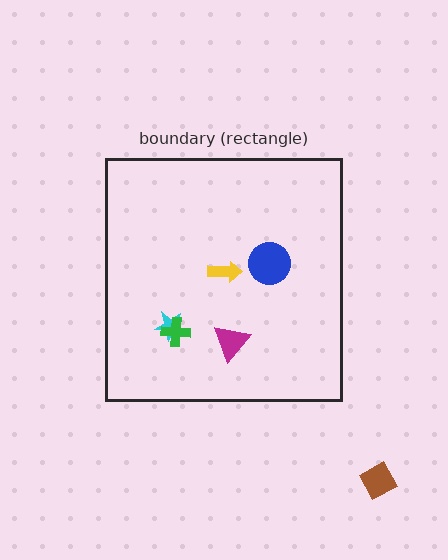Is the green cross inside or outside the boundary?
Inside.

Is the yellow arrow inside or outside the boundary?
Inside.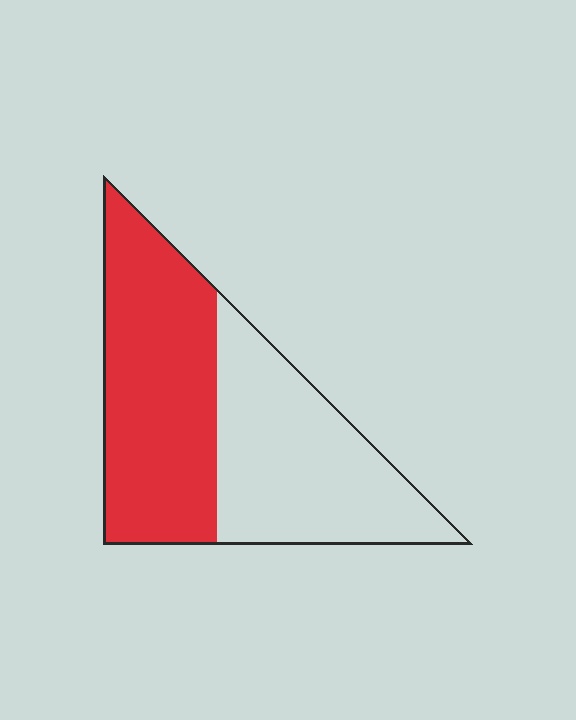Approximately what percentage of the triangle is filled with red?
Approximately 50%.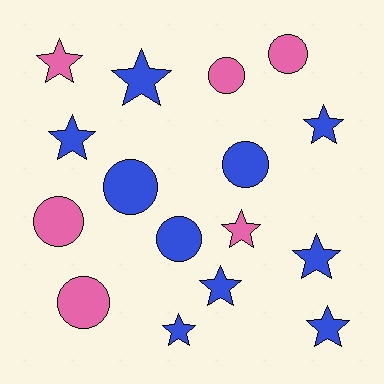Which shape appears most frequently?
Star, with 9 objects.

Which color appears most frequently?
Blue, with 10 objects.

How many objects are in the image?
There are 16 objects.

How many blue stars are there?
There are 7 blue stars.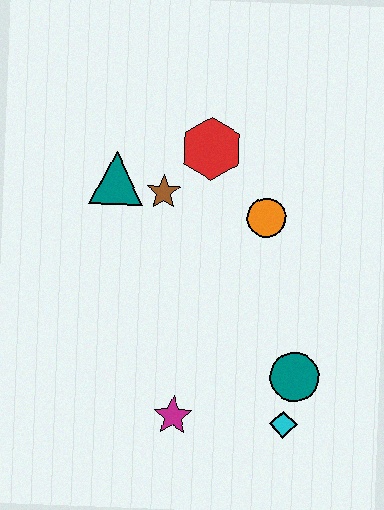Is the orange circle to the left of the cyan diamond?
Yes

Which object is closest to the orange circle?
The red hexagon is closest to the orange circle.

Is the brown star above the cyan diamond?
Yes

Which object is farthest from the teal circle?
The teal triangle is farthest from the teal circle.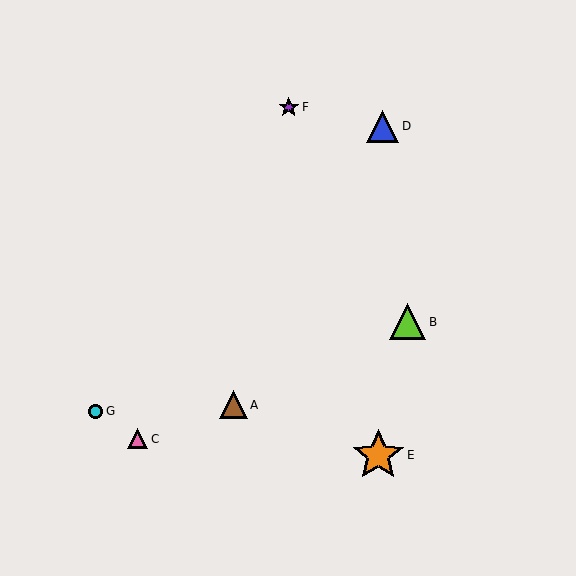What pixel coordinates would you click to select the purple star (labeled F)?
Click at (289, 107) to select the purple star F.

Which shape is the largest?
The orange star (labeled E) is the largest.